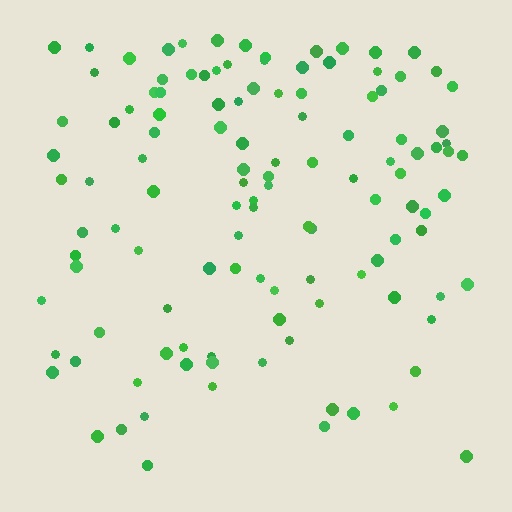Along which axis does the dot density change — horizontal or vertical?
Vertical.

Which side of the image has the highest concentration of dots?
The top.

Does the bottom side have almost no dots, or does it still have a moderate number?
Still a moderate number, just noticeably fewer than the top.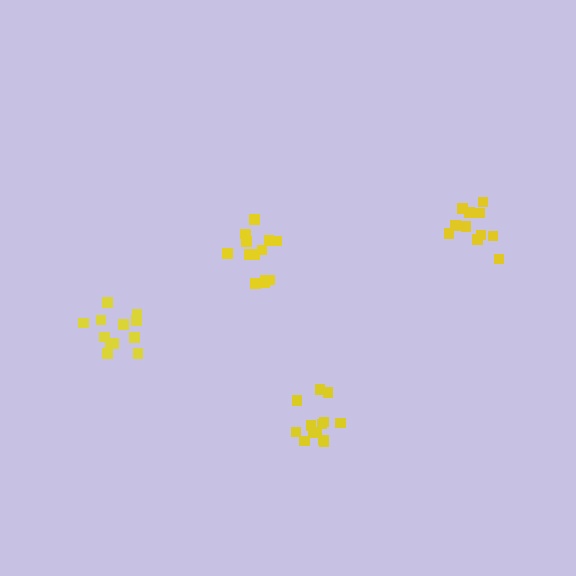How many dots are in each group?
Group 1: 13 dots, Group 2: 13 dots, Group 3: 11 dots, Group 4: 12 dots (49 total).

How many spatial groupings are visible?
There are 4 spatial groupings.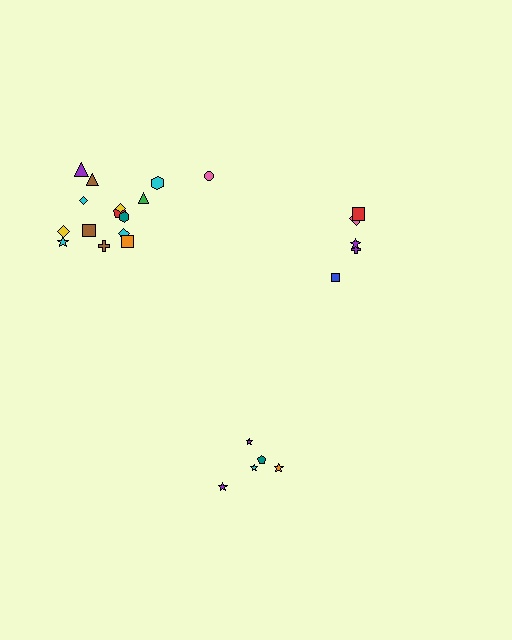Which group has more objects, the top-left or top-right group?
The top-left group.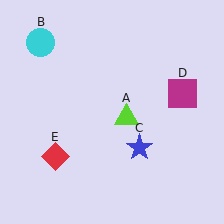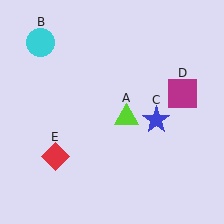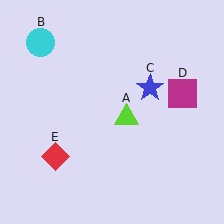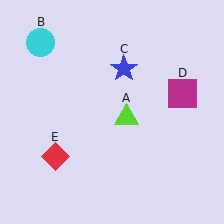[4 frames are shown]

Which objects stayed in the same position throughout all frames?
Lime triangle (object A) and cyan circle (object B) and magenta square (object D) and red diamond (object E) remained stationary.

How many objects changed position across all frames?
1 object changed position: blue star (object C).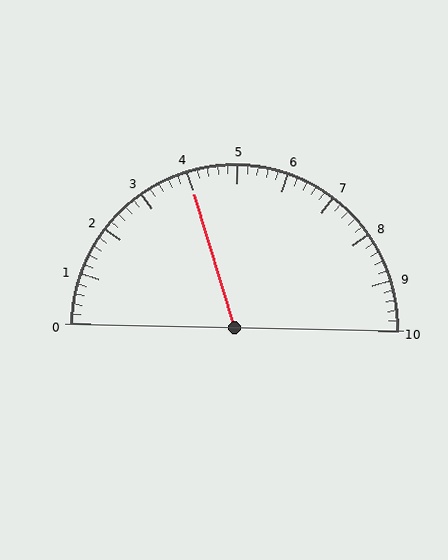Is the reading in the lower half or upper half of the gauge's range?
The reading is in the lower half of the range (0 to 10).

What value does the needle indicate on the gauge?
The needle indicates approximately 4.0.